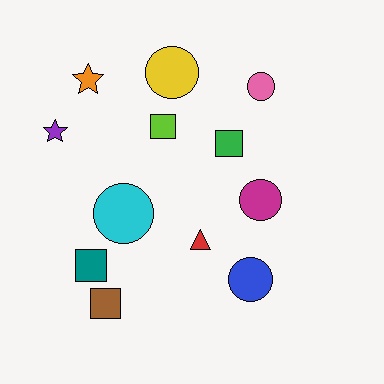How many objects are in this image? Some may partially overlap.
There are 12 objects.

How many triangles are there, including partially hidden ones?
There is 1 triangle.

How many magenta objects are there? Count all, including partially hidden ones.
There is 1 magenta object.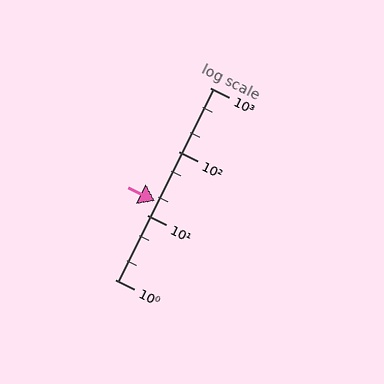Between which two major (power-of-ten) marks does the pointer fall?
The pointer is between 10 and 100.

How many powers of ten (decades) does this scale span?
The scale spans 3 decades, from 1 to 1000.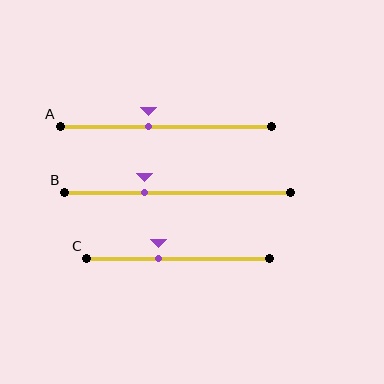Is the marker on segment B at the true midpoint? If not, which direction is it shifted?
No, the marker on segment B is shifted to the left by about 15% of the segment length.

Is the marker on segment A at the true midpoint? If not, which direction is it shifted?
No, the marker on segment A is shifted to the left by about 8% of the segment length.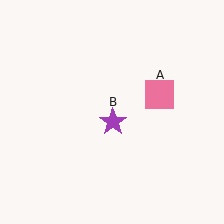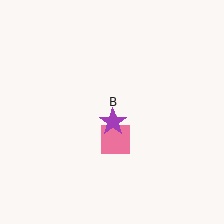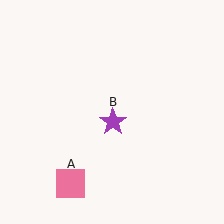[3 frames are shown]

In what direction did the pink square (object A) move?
The pink square (object A) moved down and to the left.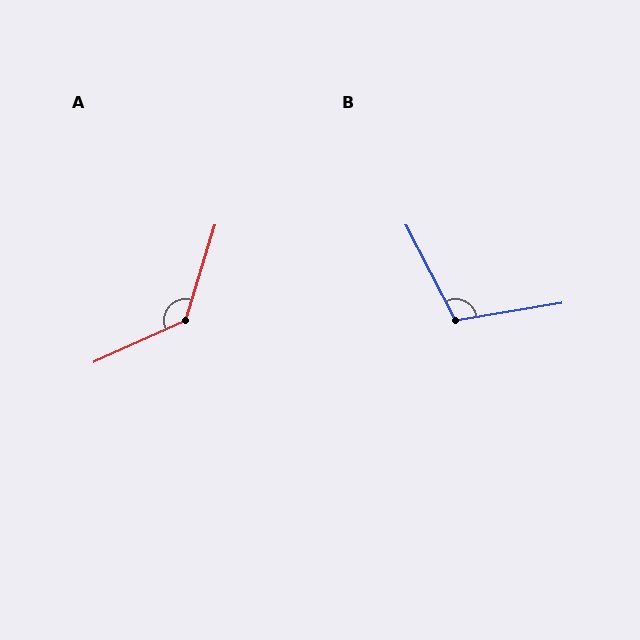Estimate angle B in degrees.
Approximately 108 degrees.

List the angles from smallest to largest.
B (108°), A (132°).